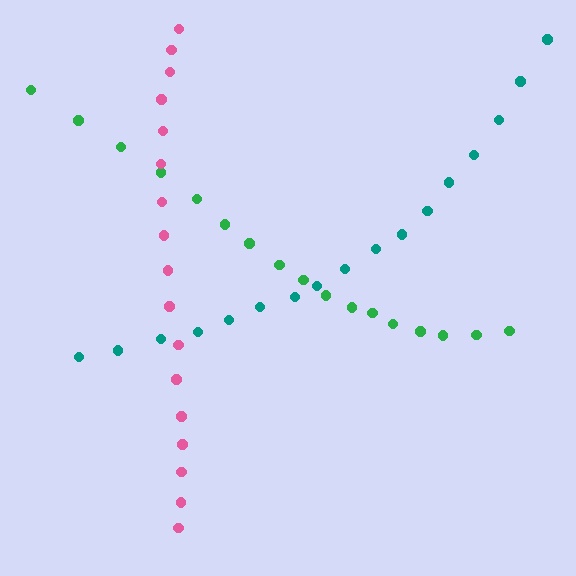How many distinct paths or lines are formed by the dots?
There are 3 distinct paths.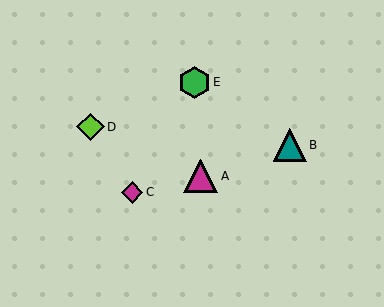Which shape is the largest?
The magenta triangle (labeled A) is the largest.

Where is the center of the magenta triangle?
The center of the magenta triangle is at (201, 176).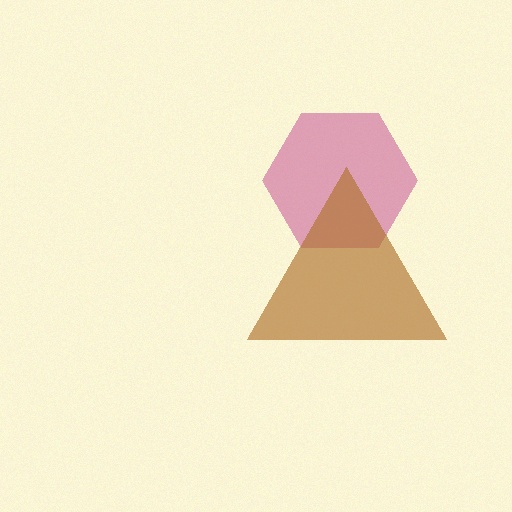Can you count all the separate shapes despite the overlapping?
Yes, there are 2 separate shapes.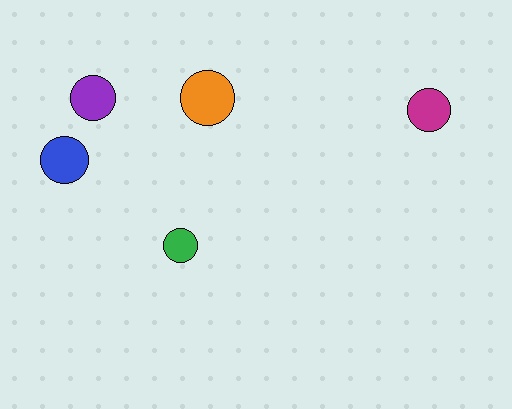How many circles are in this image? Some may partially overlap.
There are 5 circles.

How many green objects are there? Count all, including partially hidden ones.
There is 1 green object.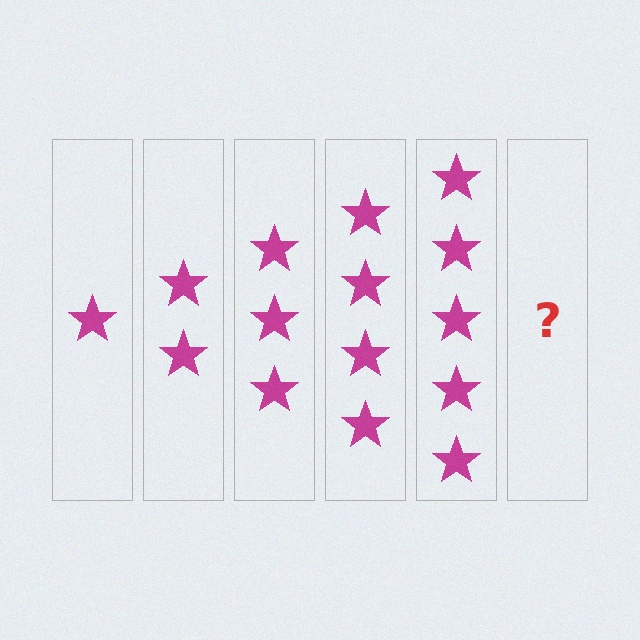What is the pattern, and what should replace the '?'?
The pattern is that each step adds one more star. The '?' should be 6 stars.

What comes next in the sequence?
The next element should be 6 stars.